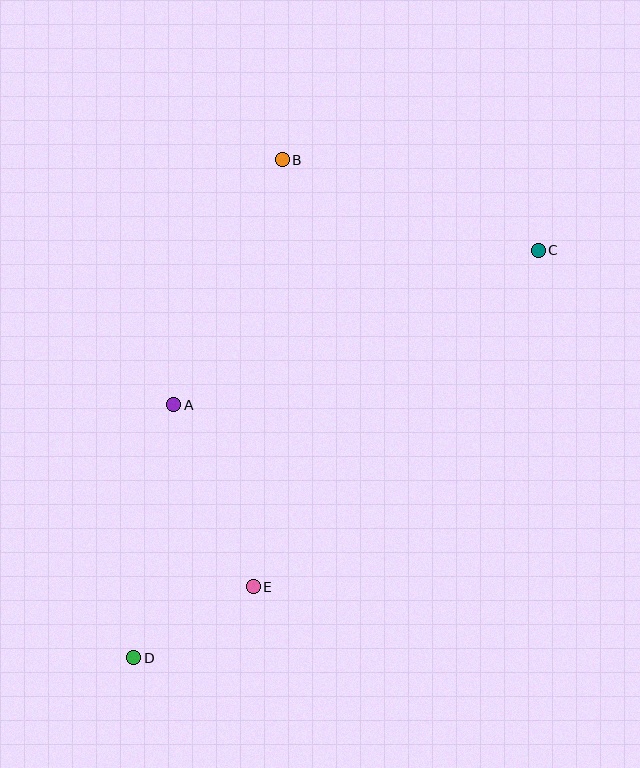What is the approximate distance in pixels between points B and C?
The distance between B and C is approximately 271 pixels.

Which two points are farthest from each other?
Points C and D are farthest from each other.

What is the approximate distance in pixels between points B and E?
The distance between B and E is approximately 428 pixels.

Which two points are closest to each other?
Points D and E are closest to each other.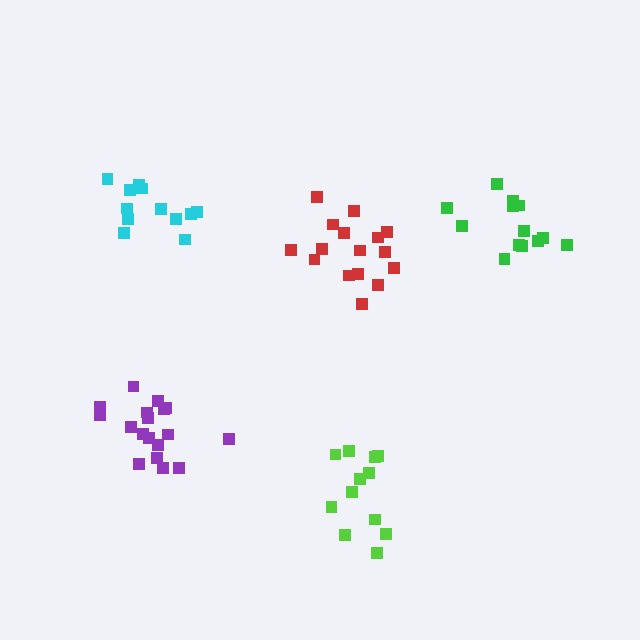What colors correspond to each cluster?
The clusters are colored: green, red, lime, cyan, purple.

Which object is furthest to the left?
The cyan cluster is leftmost.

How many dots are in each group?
Group 1: 13 dots, Group 2: 16 dots, Group 3: 12 dots, Group 4: 12 dots, Group 5: 18 dots (71 total).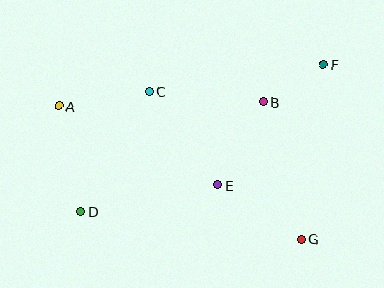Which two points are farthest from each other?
Points D and F are farthest from each other.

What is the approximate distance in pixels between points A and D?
The distance between A and D is approximately 108 pixels.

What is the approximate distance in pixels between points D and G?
The distance between D and G is approximately 222 pixels.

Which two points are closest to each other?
Points B and F are closest to each other.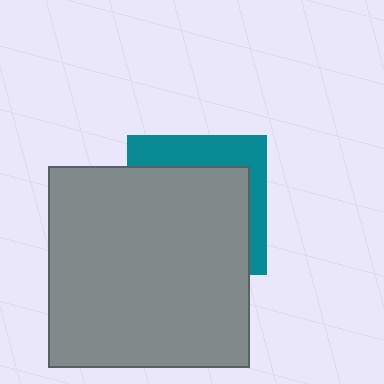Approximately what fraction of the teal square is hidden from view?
Roughly 68% of the teal square is hidden behind the gray square.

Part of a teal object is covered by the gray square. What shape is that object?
It is a square.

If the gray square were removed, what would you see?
You would see the complete teal square.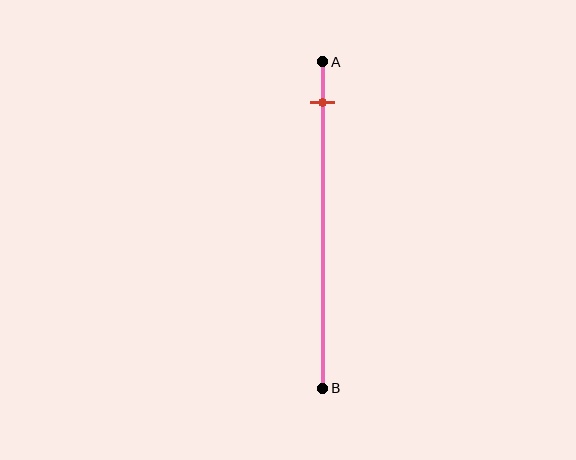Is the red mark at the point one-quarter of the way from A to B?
No, the mark is at about 10% from A, not at the 25% one-quarter point.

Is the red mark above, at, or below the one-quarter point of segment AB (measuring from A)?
The red mark is above the one-quarter point of segment AB.